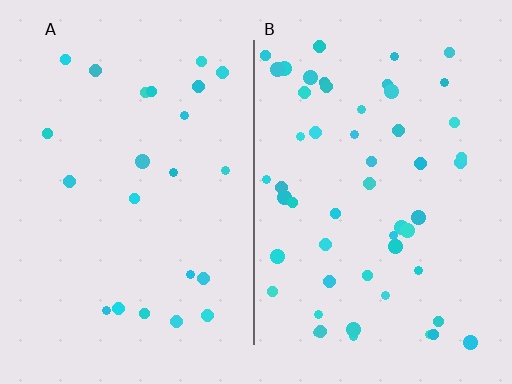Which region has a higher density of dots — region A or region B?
B (the right).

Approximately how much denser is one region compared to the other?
Approximately 2.3× — region B over region A.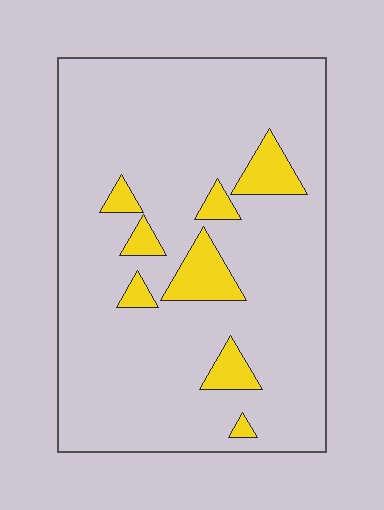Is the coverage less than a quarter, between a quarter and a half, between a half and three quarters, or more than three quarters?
Less than a quarter.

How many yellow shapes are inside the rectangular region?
8.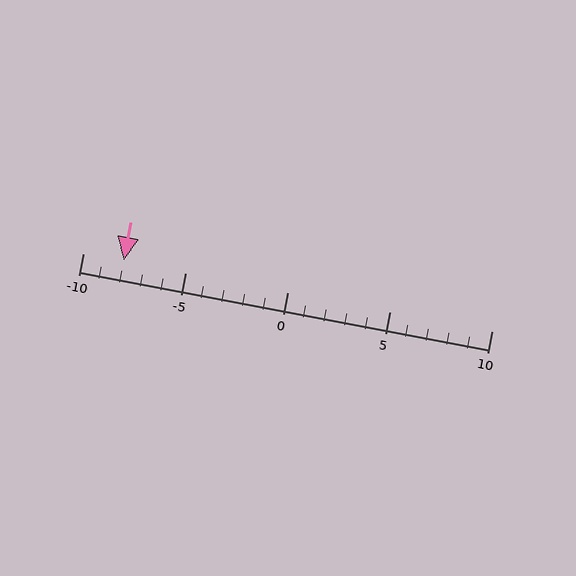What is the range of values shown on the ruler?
The ruler shows values from -10 to 10.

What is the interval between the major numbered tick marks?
The major tick marks are spaced 5 units apart.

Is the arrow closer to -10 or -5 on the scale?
The arrow is closer to -10.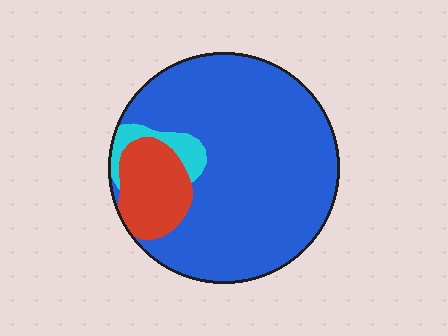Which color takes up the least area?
Cyan, at roughly 5%.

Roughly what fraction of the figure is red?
Red takes up less than a sixth of the figure.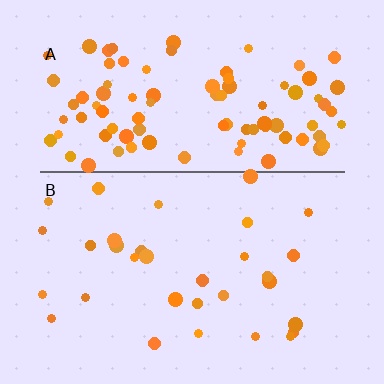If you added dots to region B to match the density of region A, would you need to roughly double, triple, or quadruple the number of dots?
Approximately triple.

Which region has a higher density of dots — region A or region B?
A (the top).